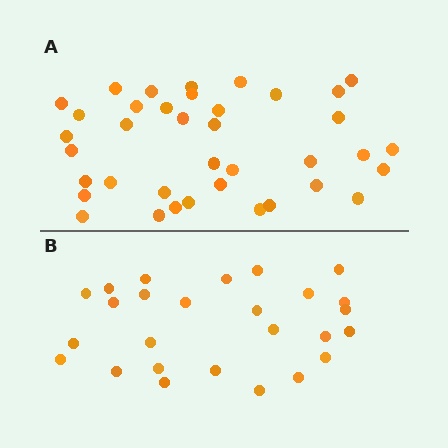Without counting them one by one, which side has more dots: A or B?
Region A (the top region) has more dots.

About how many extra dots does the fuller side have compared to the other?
Region A has roughly 12 or so more dots than region B.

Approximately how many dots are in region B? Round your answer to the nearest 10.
About 30 dots. (The exact count is 26, which rounds to 30.)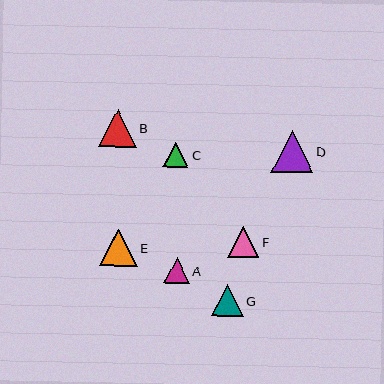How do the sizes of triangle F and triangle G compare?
Triangle F and triangle G are approximately the same size.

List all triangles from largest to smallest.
From largest to smallest: D, B, E, F, G, A, C.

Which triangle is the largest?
Triangle D is the largest with a size of approximately 42 pixels.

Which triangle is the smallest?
Triangle C is the smallest with a size of approximately 25 pixels.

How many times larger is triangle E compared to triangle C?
Triangle E is approximately 1.5 times the size of triangle C.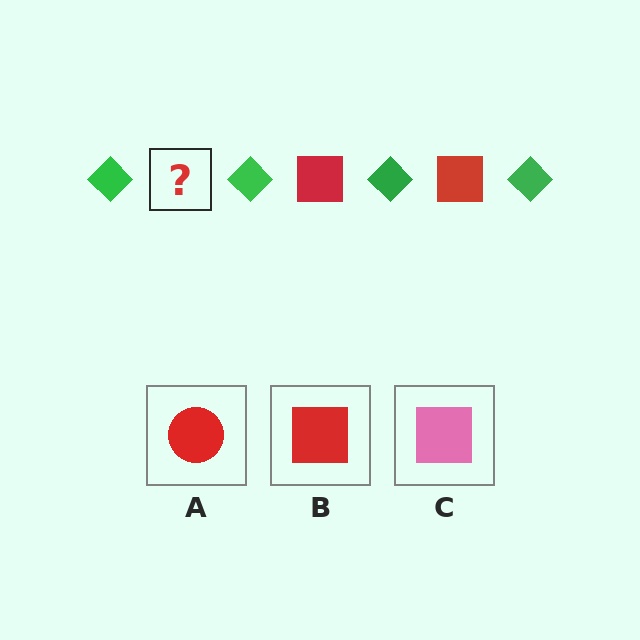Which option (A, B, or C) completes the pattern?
B.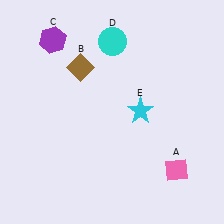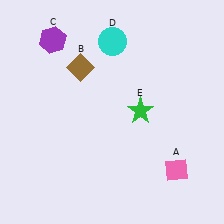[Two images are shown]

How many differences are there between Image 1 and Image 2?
There is 1 difference between the two images.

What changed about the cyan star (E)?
In Image 1, E is cyan. In Image 2, it changed to green.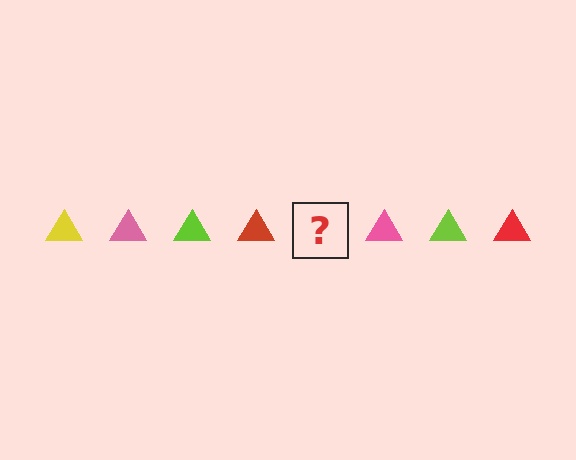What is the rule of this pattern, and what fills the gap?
The rule is that the pattern cycles through yellow, pink, lime, red triangles. The gap should be filled with a yellow triangle.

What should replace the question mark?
The question mark should be replaced with a yellow triangle.